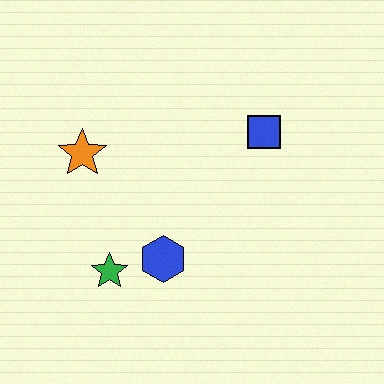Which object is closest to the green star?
The blue hexagon is closest to the green star.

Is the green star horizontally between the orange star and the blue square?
Yes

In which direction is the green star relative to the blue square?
The green star is to the left of the blue square.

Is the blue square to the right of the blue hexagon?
Yes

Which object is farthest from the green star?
The blue square is farthest from the green star.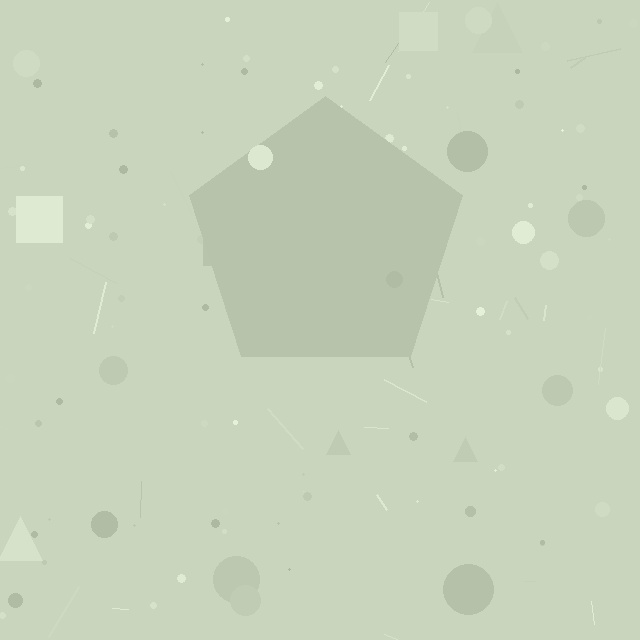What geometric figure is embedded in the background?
A pentagon is embedded in the background.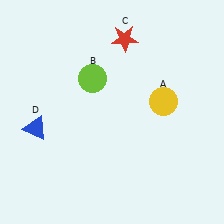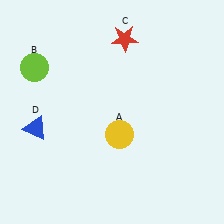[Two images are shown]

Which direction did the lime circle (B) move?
The lime circle (B) moved left.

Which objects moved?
The objects that moved are: the yellow circle (A), the lime circle (B).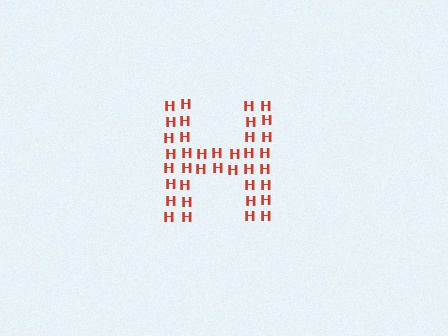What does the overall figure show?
The overall figure shows the letter H.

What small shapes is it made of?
It is made of small letter H's.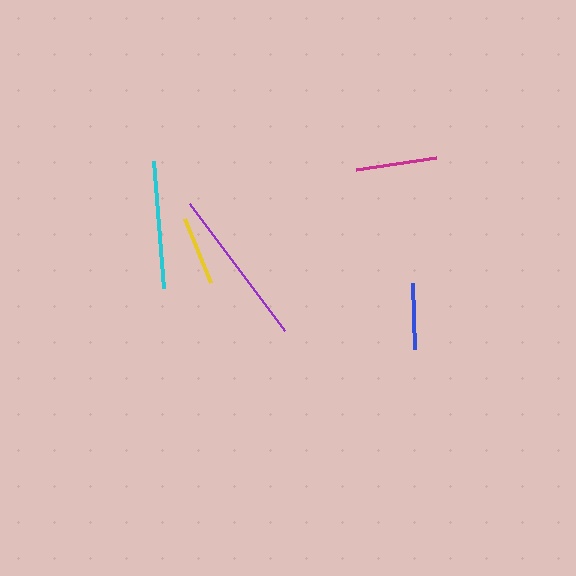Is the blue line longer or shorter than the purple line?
The purple line is longer than the blue line.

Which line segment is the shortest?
The blue line is the shortest at approximately 66 pixels.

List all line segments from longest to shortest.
From longest to shortest: purple, cyan, magenta, yellow, blue.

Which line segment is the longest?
The purple line is the longest at approximately 159 pixels.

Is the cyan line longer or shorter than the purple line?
The purple line is longer than the cyan line.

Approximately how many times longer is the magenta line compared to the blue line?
The magenta line is approximately 1.2 times the length of the blue line.